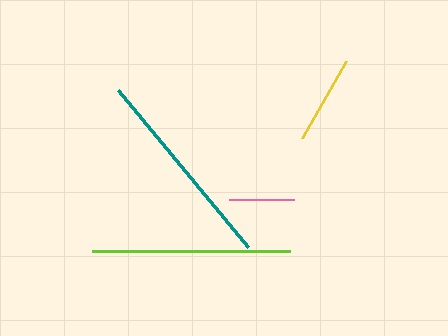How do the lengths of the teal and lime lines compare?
The teal and lime lines are approximately the same length.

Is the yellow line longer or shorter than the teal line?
The teal line is longer than the yellow line.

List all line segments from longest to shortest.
From longest to shortest: teal, lime, yellow, pink.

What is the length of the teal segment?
The teal segment is approximately 203 pixels long.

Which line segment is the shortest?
The pink line is the shortest at approximately 65 pixels.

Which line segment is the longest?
The teal line is the longest at approximately 203 pixels.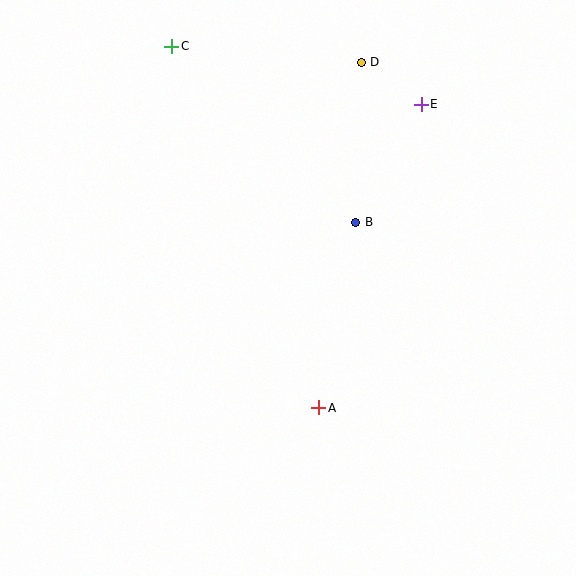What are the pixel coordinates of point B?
Point B is at (356, 222).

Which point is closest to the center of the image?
Point B at (356, 222) is closest to the center.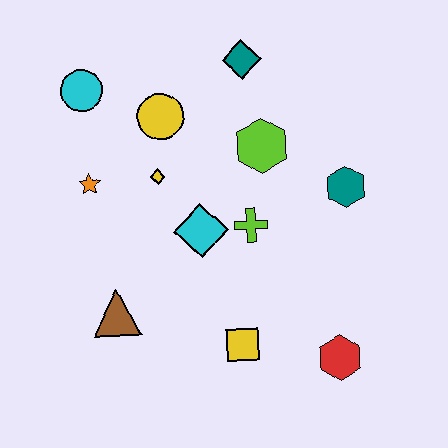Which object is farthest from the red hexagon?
The cyan circle is farthest from the red hexagon.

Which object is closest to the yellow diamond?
The yellow circle is closest to the yellow diamond.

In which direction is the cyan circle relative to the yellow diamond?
The cyan circle is above the yellow diamond.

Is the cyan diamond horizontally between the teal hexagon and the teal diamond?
No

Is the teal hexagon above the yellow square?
Yes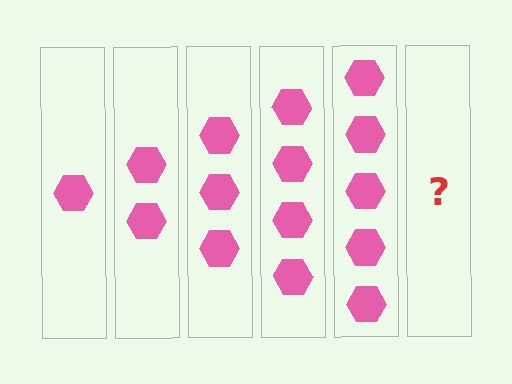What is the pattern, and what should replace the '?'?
The pattern is that each step adds one more hexagon. The '?' should be 6 hexagons.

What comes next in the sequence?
The next element should be 6 hexagons.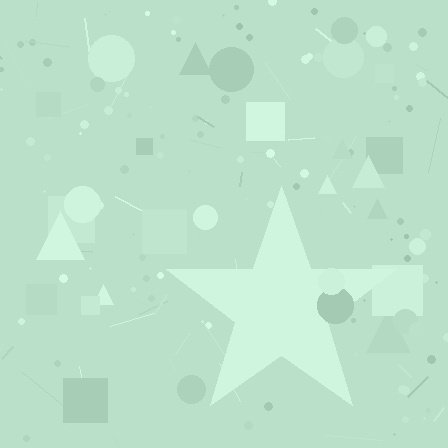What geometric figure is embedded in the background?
A star is embedded in the background.